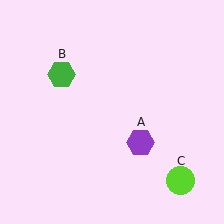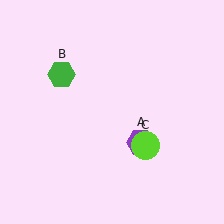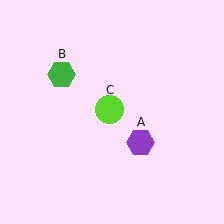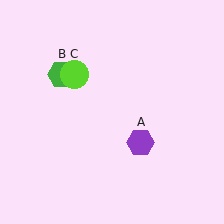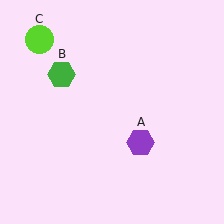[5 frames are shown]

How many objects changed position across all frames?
1 object changed position: lime circle (object C).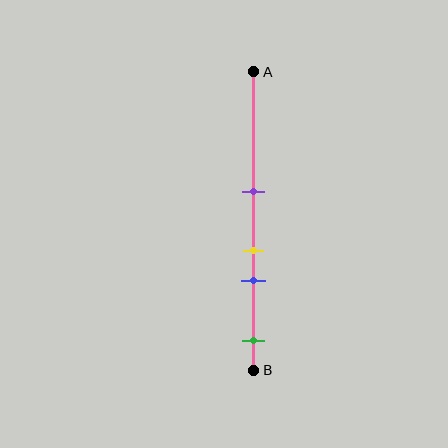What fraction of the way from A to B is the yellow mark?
The yellow mark is approximately 60% (0.6) of the way from A to B.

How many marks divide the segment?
There are 4 marks dividing the segment.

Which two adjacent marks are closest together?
The yellow and blue marks are the closest adjacent pair.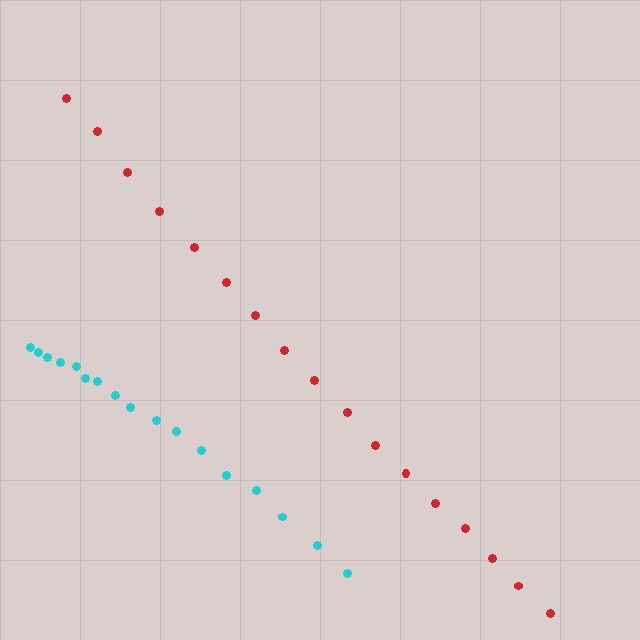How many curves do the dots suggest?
There are 2 distinct paths.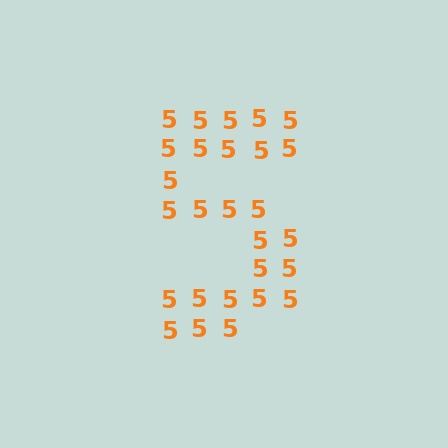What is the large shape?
The large shape is the digit 5.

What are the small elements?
The small elements are digit 5's.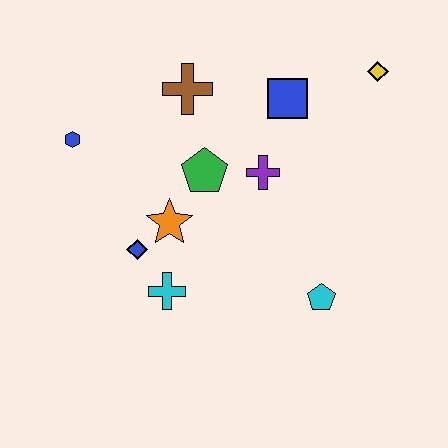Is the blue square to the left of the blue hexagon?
No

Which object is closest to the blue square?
The purple cross is closest to the blue square.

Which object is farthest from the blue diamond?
The yellow diamond is farthest from the blue diamond.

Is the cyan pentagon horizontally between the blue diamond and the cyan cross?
No